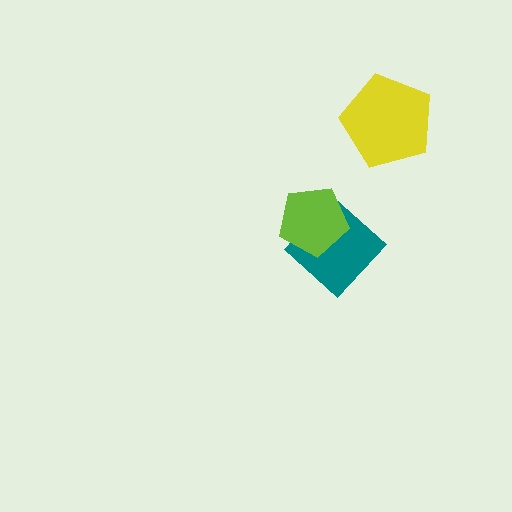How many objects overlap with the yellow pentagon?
0 objects overlap with the yellow pentagon.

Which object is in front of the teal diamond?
The lime pentagon is in front of the teal diamond.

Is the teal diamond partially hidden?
Yes, it is partially covered by another shape.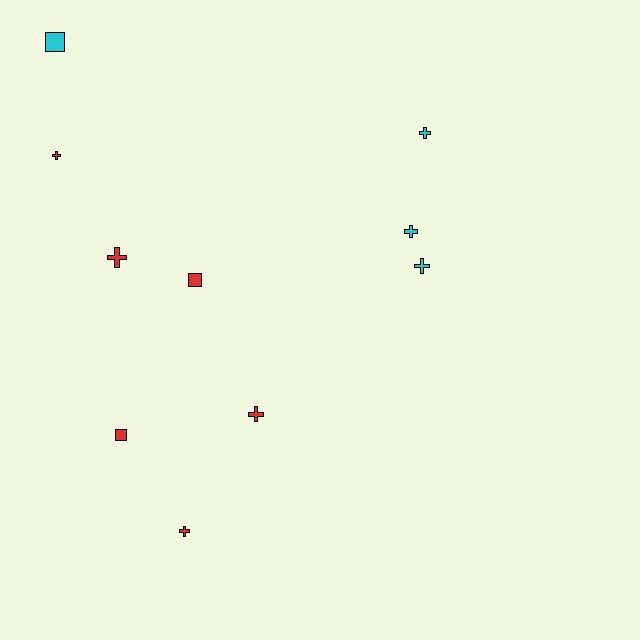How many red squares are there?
There are 2 red squares.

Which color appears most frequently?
Red, with 6 objects.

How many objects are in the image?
There are 10 objects.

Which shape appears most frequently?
Cross, with 7 objects.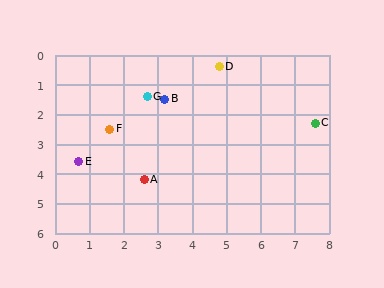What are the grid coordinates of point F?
Point F is at approximately (1.6, 2.5).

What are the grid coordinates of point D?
Point D is at approximately (4.8, 0.4).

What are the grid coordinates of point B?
Point B is at approximately (3.2, 1.5).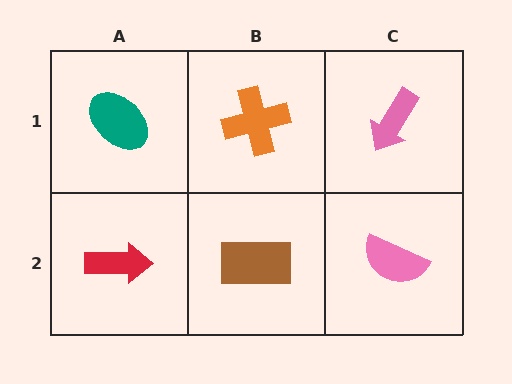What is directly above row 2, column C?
A pink arrow.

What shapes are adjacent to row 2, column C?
A pink arrow (row 1, column C), a brown rectangle (row 2, column B).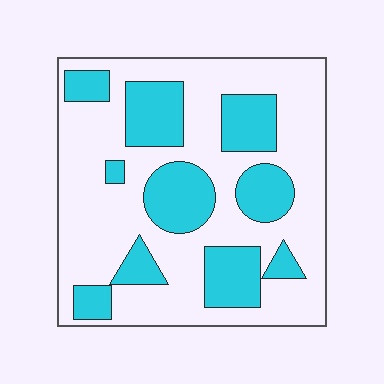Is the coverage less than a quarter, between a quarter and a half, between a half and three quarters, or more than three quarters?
Between a quarter and a half.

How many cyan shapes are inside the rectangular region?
10.